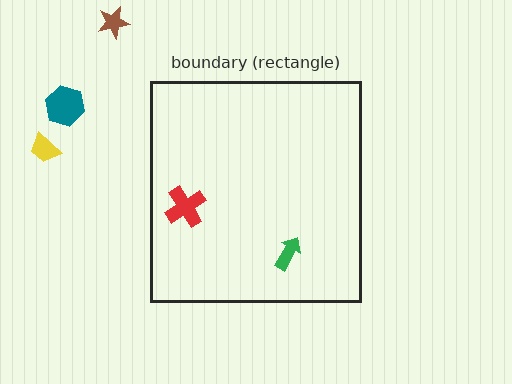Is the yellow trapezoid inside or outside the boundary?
Outside.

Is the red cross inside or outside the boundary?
Inside.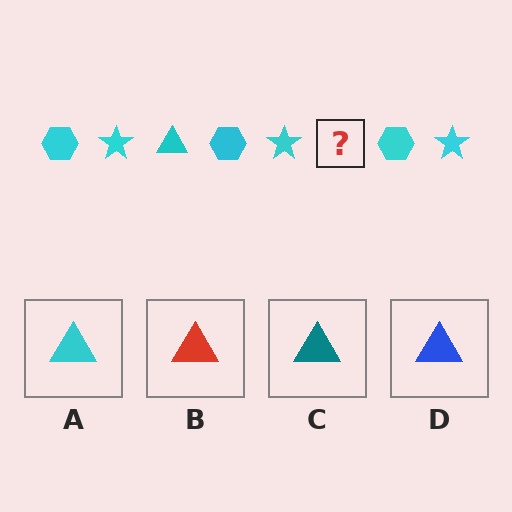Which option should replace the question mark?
Option A.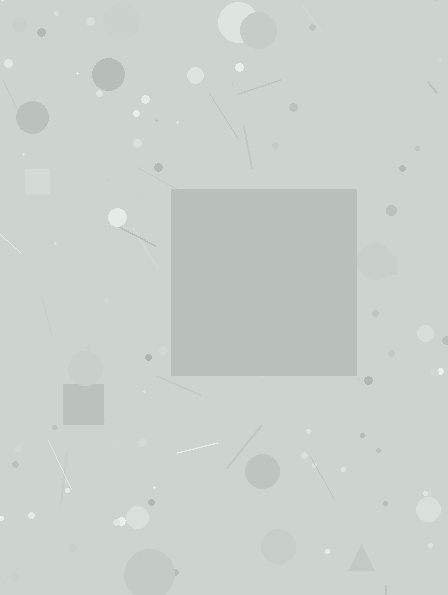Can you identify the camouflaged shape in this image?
The camouflaged shape is a square.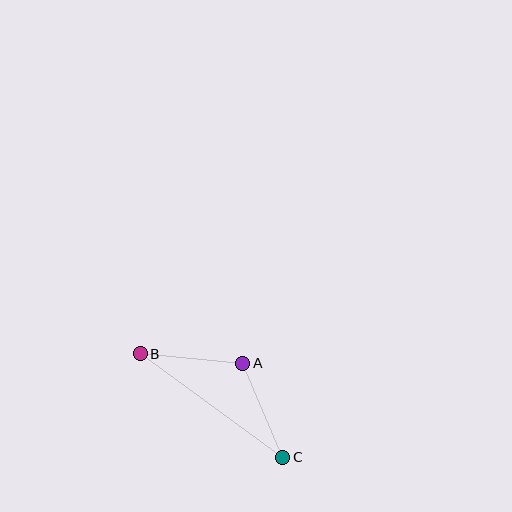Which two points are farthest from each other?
Points B and C are farthest from each other.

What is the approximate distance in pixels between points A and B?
The distance between A and B is approximately 103 pixels.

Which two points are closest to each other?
Points A and C are closest to each other.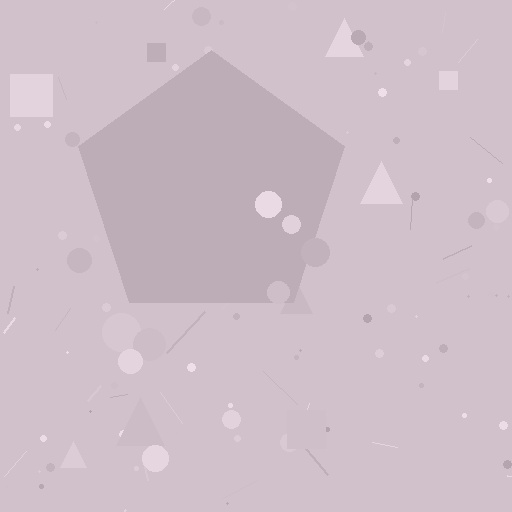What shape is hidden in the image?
A pentagon is hidden in the image.